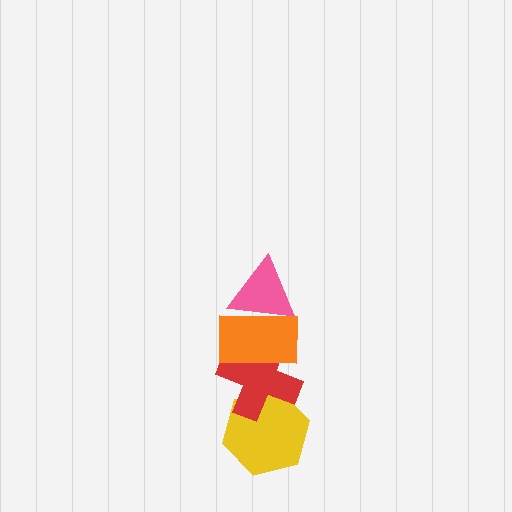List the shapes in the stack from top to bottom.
From top to bottom: the pink triangle, the orange rectangle, the red cross, the yellow hexagon.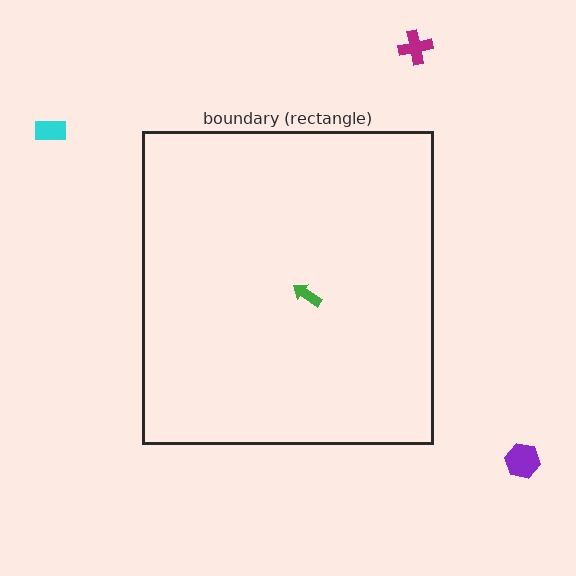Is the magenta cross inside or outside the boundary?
Outside.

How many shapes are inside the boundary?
1 inside, 3 outside.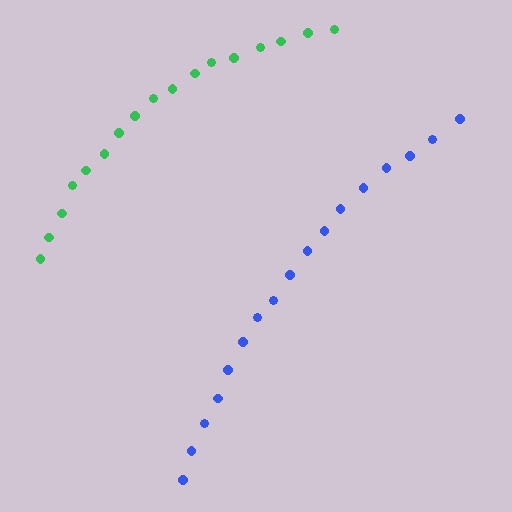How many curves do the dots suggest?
There are 2 distinct paths.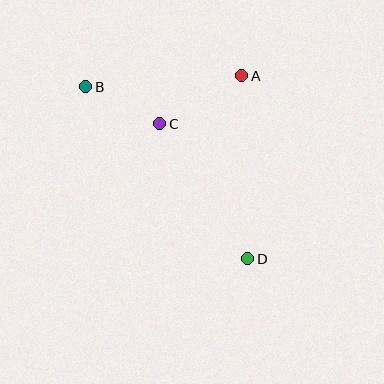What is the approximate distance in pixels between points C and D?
The distance between C and D is approximately 161 pixels.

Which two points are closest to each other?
Points B and C are closest to each other.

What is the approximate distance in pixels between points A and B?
The distance between A and B is approximately 157 pixels.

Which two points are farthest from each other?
Points B and D are farthest from each other.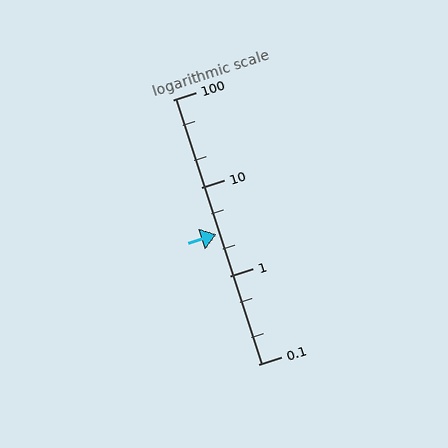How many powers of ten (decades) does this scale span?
The scale spans 3 decades, from 0.1 to 100.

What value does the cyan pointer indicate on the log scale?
The pointer indicates approximately 3.